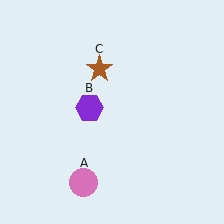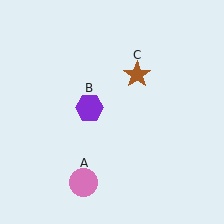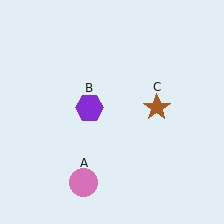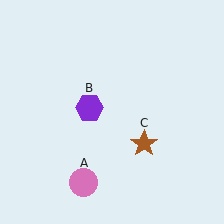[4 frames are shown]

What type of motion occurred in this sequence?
The brown star (object C) rotated clockwise around the center of the scene.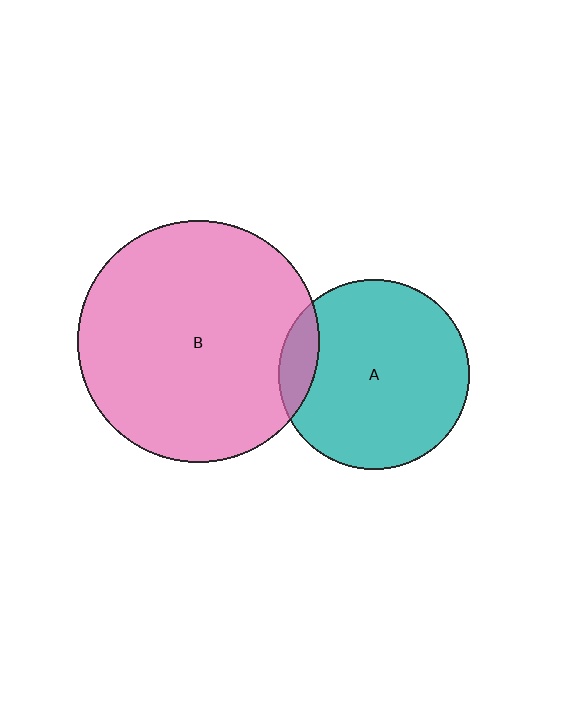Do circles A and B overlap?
Yes.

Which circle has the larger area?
Circle B (pink).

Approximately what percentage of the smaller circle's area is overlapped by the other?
Approximately 10%.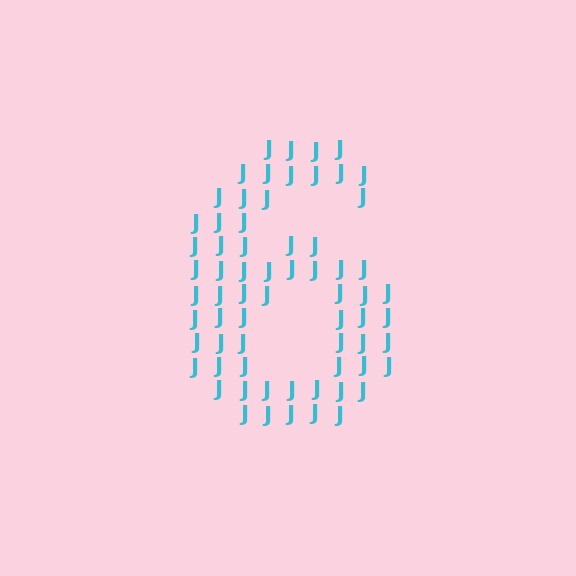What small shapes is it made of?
It is made of small letter J's.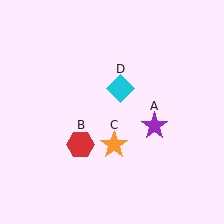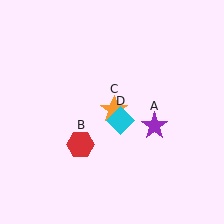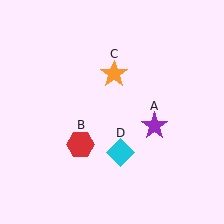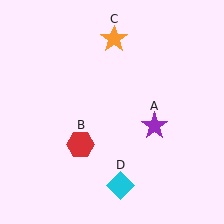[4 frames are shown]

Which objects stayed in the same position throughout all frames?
Purple star (object A) and red hexagon (object B) remained stationary.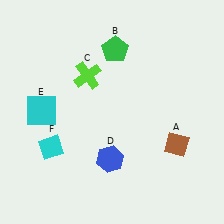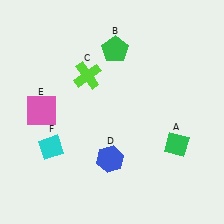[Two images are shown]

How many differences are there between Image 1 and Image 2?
There are 2 differences between the two images.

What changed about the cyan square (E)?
In Image 1, E is cyan. In Image 2, it changed to pink.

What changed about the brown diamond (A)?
In Image 1, A is brown. In Image 2, it changed to green.